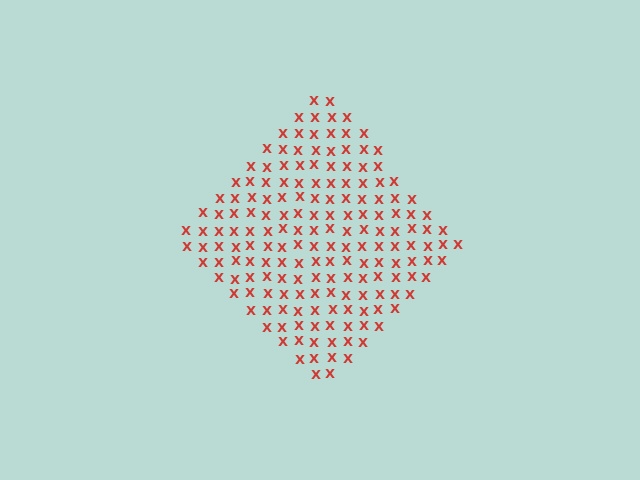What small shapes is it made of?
It is made of small letter X's.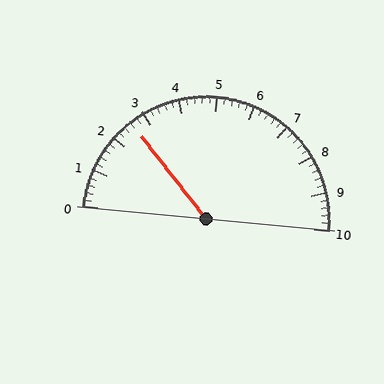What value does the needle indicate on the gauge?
The needle indicates approximately 2.6.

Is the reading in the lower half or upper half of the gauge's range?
The reading is in the lower half of the range (0 to 10).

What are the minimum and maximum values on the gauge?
The gauge ranges from 0 to 10.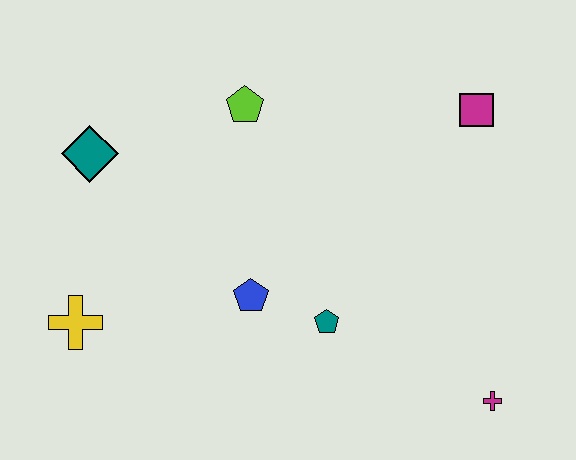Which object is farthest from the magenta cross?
The teal diamond is farthest from the magenta cross.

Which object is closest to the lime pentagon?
The teal diamond is closest to the lime pentagon.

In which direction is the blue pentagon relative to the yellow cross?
The blue pentagon is to the right of the yellow cross.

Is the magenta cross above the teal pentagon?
No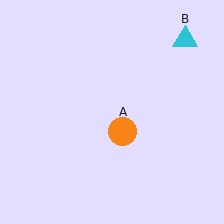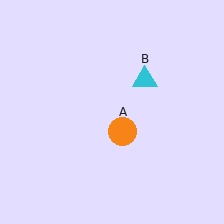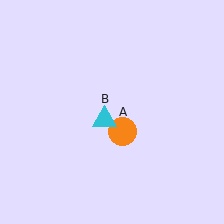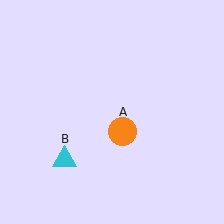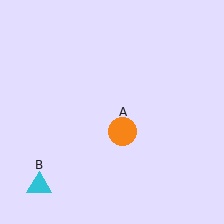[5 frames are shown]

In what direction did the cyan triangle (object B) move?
The cyan triangle (object B) moved down and to the left.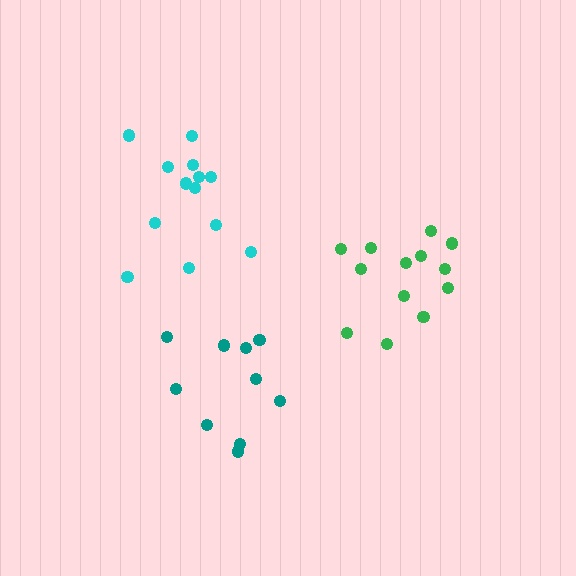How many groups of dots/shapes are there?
There are 3 groups.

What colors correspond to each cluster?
The clusters are colored: cyan, green, teal.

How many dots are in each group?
Group 1: 13 dots, Group 2: 13 dots, Group 3: 10 dots (36 total).